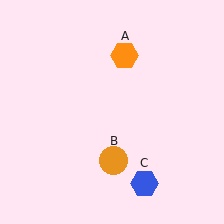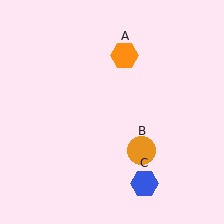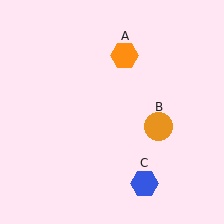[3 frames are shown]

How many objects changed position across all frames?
1 object changed position: orange circle (object B).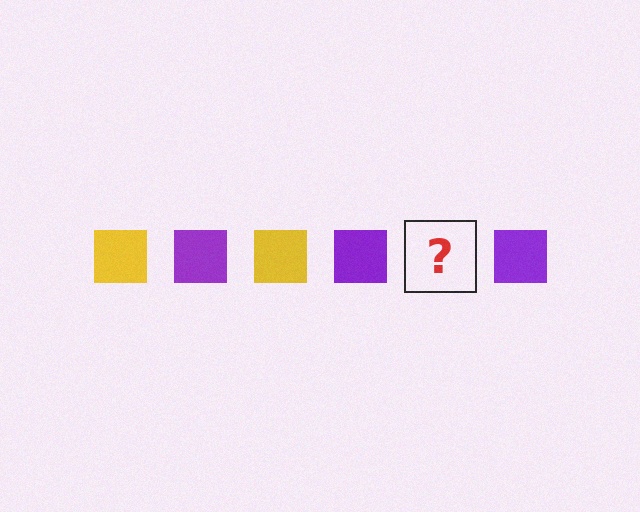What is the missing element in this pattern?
The missing element is a yellow square.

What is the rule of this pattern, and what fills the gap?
The rule is that the pattern cycles through yellow, purple squares. The gap should be filled with a yellow square.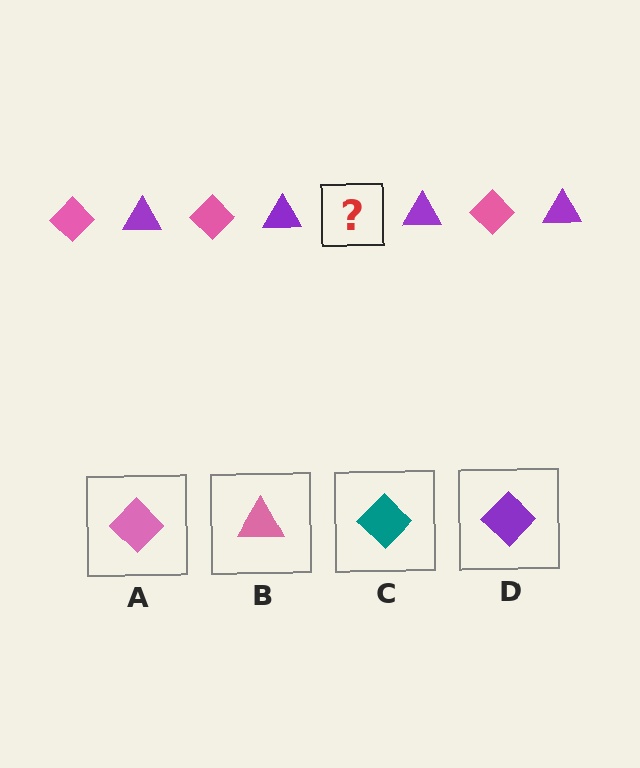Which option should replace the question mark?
Option A.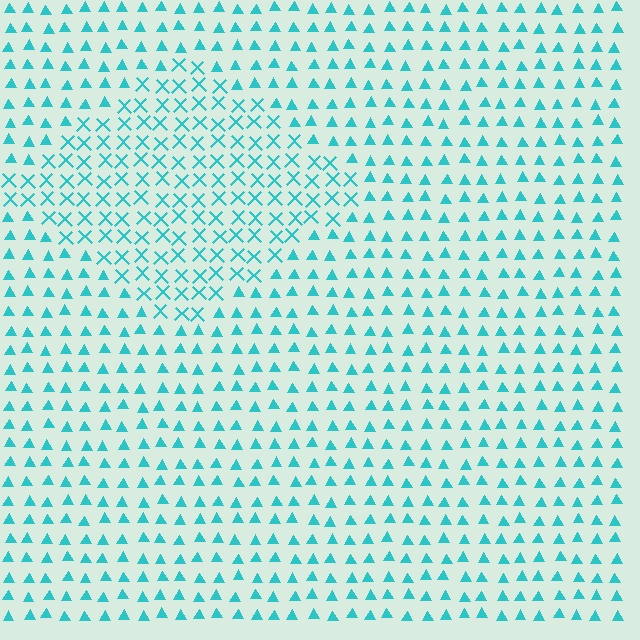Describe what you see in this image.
The image is filled with small cyan elements arranged in a uniform grid. A diamond-shaped region contains X marks, while the surrounding area contains triangles. The boundary is defined purely by the change in element shape.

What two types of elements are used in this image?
The image uses X marks inside the diamond region and triangles outside it.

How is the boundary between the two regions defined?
The boundary is defined by a change in element shape: X marks inside vs. triangles outside. All elements share the same color and spacing.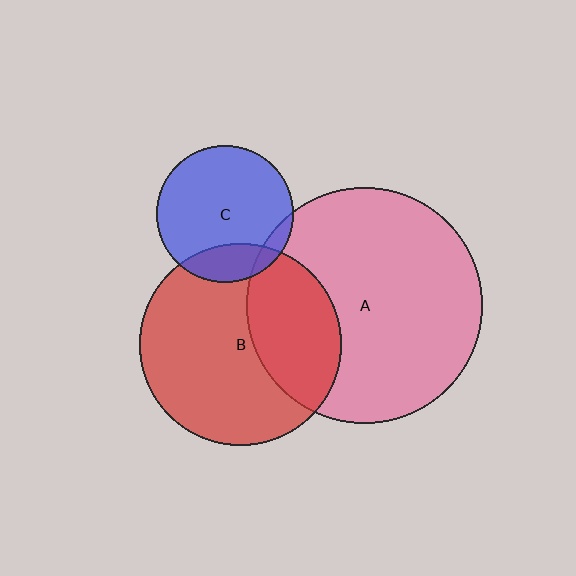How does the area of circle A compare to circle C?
Approximately 3.0 times.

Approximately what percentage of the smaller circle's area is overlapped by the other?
Approximately 35%.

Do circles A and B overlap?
Yes.